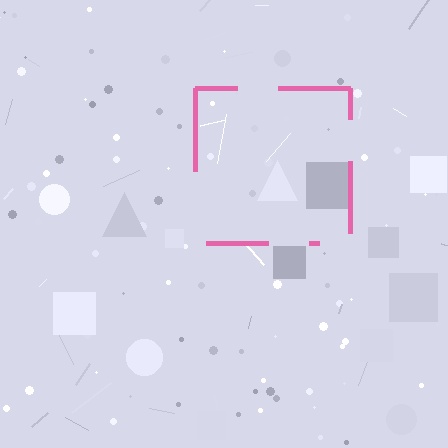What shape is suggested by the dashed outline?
The dashed outline suggests a square.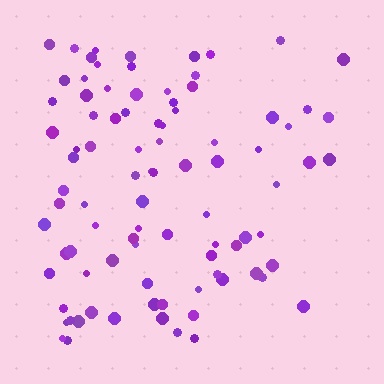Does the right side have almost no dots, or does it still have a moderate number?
Still a moderate number, just noticeably fewer than the left.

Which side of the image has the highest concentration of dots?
The left.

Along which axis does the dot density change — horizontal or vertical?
Horizontal.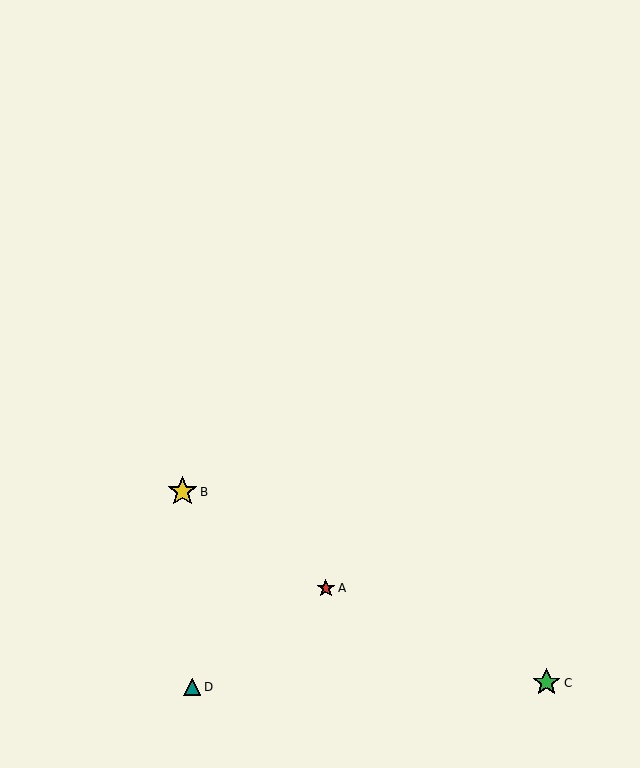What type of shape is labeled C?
Shape C is a green star.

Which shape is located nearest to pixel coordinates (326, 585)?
The red star (labeled A) at (326, 588) is nearest to that location.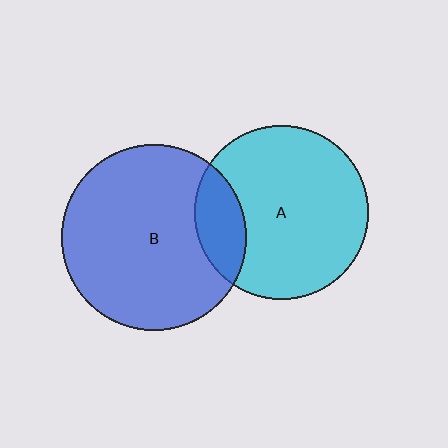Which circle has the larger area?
Circle B (blue).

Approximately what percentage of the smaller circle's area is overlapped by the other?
Approximately 20%.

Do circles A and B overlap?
Yes.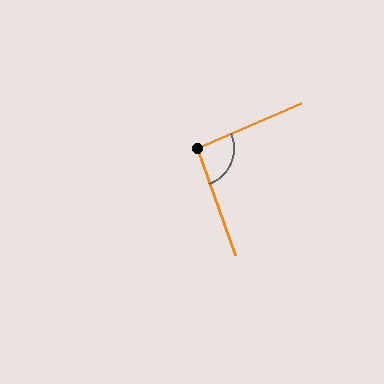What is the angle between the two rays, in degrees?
Approximately 94 degrees.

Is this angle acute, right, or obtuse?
It is approximately a right angle.